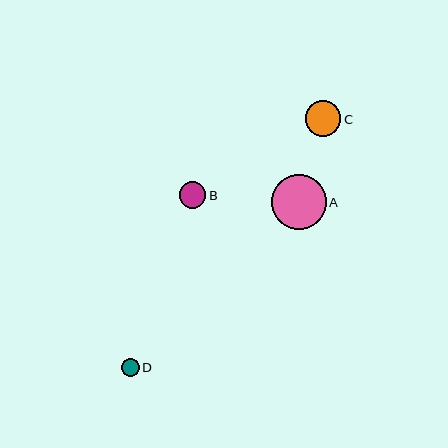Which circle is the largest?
Circle A is the largest with a size of approximately 55 pixels.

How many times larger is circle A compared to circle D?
Circle A is approximately 3.0 times the size of circle D.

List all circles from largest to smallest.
From largest to smallest: A, C, B, D.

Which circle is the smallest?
Circle D is the smallest with a size of approximately 18 pixels.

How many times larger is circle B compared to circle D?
Circle B is approximately 1.5 times the size of circle D.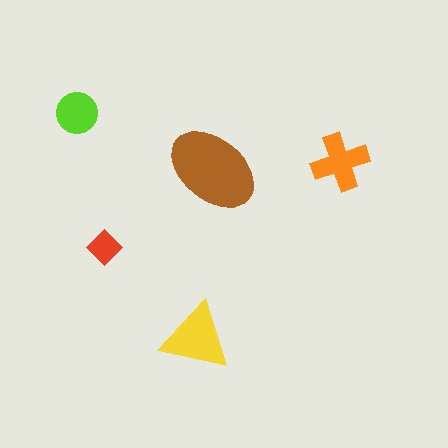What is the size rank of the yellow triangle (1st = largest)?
2nd.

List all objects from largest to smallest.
The brown ellipse, the yellow triangle, the orange cross, the lime circle, the red diamond.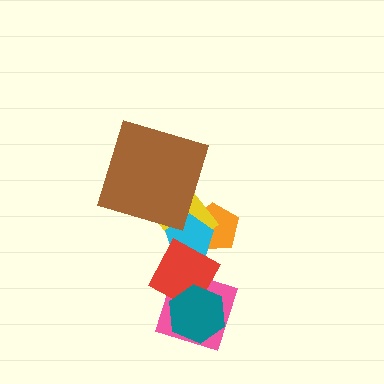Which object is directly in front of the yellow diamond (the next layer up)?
The cyan pentagon is directly in front of the yellow diamond.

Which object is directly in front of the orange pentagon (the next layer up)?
The yellow diamond is directly in front of the orange pentagon.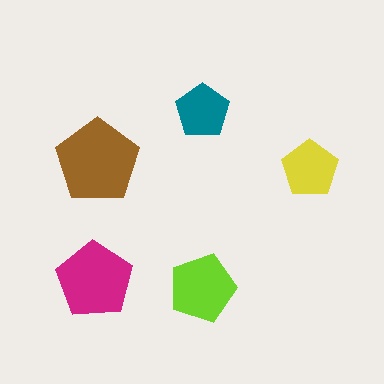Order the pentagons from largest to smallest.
the brown one, the magenta one, the lime one, the yellow one, the teal one.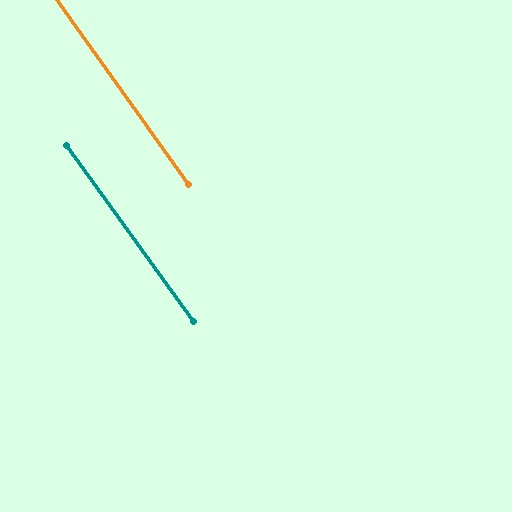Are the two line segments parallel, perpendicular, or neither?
Parallel — their directions differ by only 0.4°.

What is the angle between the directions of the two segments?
Approximately 0 degrees.